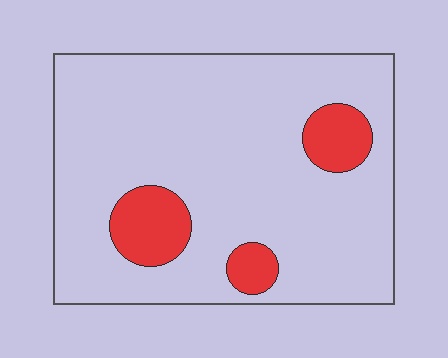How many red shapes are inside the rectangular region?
3.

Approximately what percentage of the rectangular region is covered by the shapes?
Approximately 15%.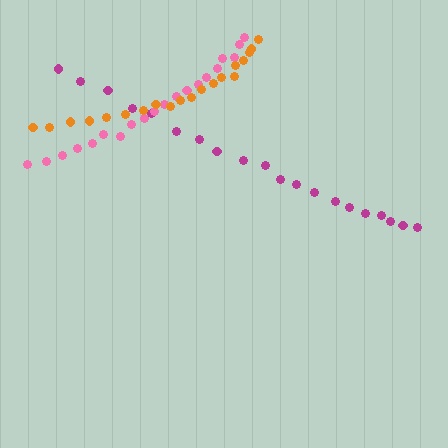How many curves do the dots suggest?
There are 3 distinct paths.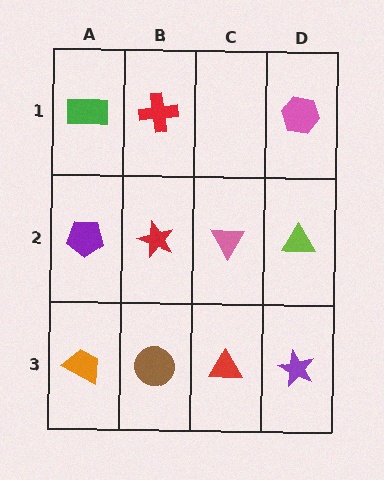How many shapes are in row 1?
3 shapes.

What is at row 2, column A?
A purple pentagon.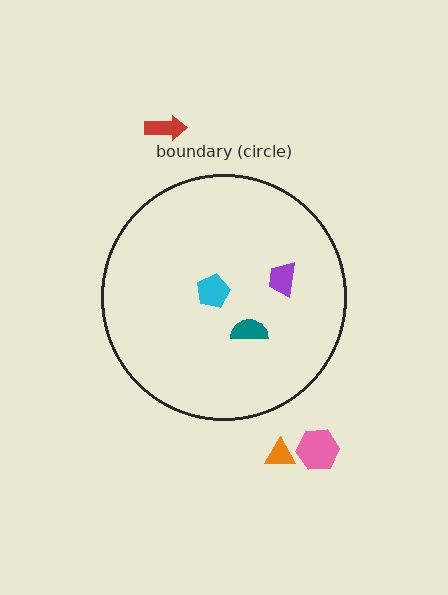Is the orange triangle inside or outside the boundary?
Outside.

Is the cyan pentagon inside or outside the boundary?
Inside.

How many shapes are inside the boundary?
3 inside, 3 outside.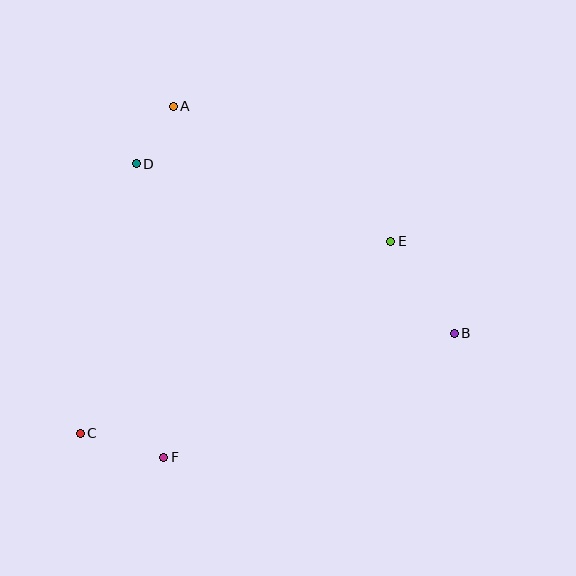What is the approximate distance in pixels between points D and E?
The distance between D and E is approximately 266 pixels.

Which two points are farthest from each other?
Points B and C are farthest from each other.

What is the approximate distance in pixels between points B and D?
The distance between B and D is approximately 360 pixels.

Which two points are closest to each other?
Points A and D are closest to each other.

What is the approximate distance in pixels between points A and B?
The distance between A and B is approximately 361 pixels.